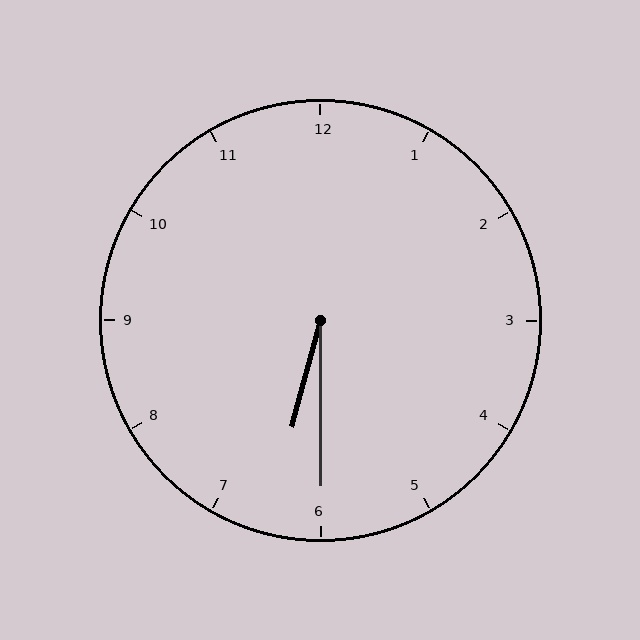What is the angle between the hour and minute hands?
Approximately 15 degrees.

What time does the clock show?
6:30.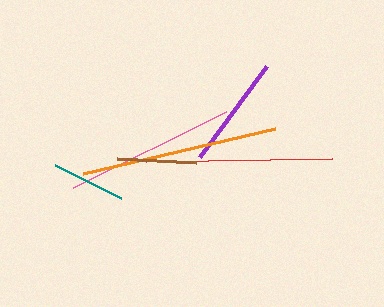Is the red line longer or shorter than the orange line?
The orange line is longer than the red line.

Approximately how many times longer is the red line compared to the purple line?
The red line is approximately 1.6 times the length of the purple line.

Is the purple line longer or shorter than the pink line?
The pink line is longer than the purple line.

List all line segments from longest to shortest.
From longest to shortest: orange, red, pink, purple, brown, teal.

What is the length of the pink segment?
The pink segment is approximately 171 pixels long.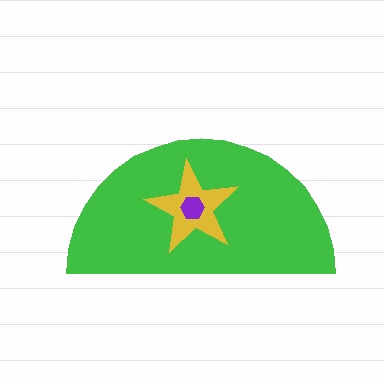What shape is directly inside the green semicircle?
The yellow star.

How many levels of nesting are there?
3.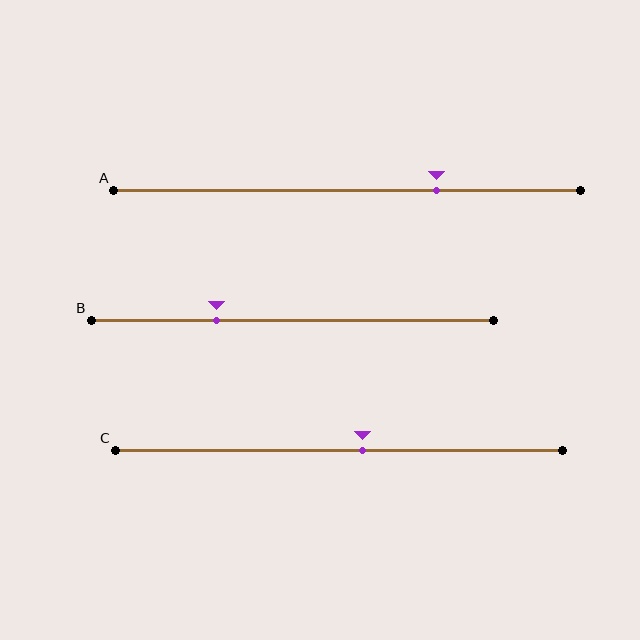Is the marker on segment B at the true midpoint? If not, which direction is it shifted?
No, the marker on segment B is shifted to the left by about 19% of the segment length.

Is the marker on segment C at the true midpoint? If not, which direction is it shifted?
No, the marker on segment C is shifted to the right by about 5% of the segment length.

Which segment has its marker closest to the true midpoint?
Segment C has its marker closest to the true midpoint.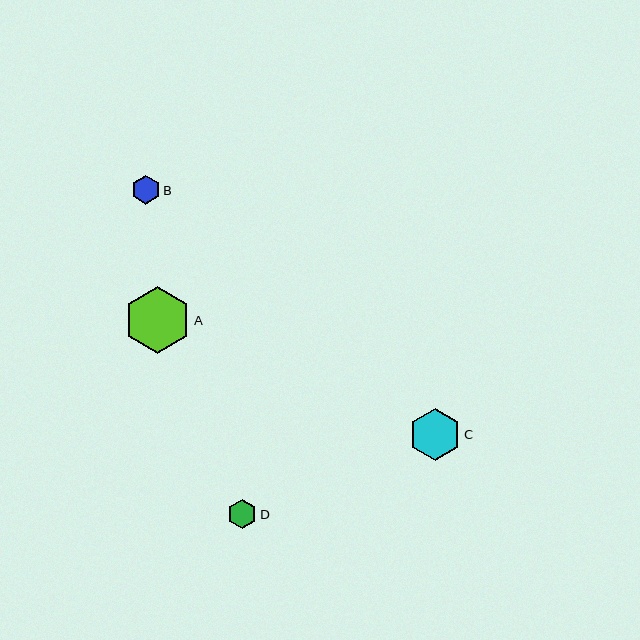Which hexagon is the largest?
Hexagon A is the largest with a size of approximately 68 pixels.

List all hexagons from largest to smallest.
From largest to smallest: A, C, D, B.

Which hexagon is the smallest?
Hexagon B is the smallest with a size of approximately 29 pixels.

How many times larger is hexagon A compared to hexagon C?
Hexagon A is approximately 1.3 times the size of hexagon C.